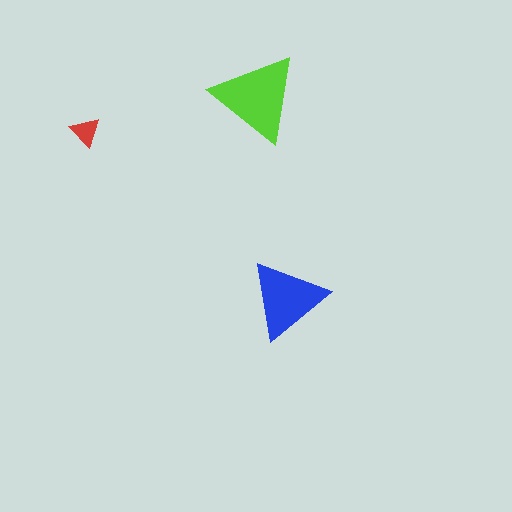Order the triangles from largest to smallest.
the lime one, the blue one, the red one.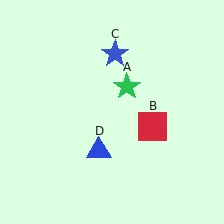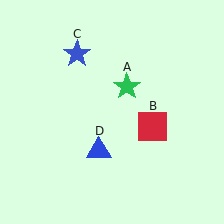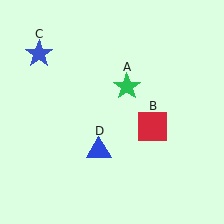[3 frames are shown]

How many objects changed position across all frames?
1 object changed position: blue star (object C).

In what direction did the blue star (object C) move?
The blue star (object C) moved left.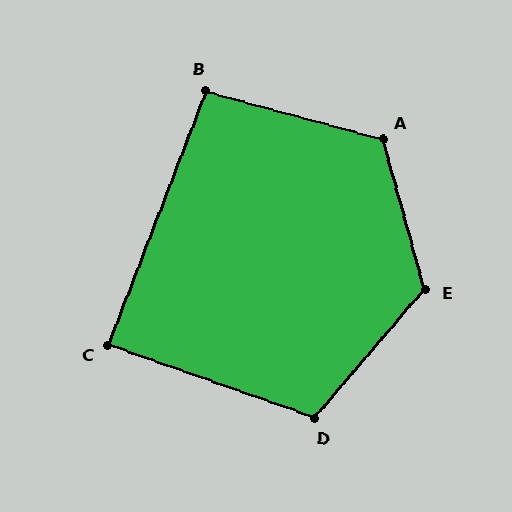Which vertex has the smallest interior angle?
C, at approximately 89 degrees.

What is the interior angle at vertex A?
Approximately 121 degrees (obtuse).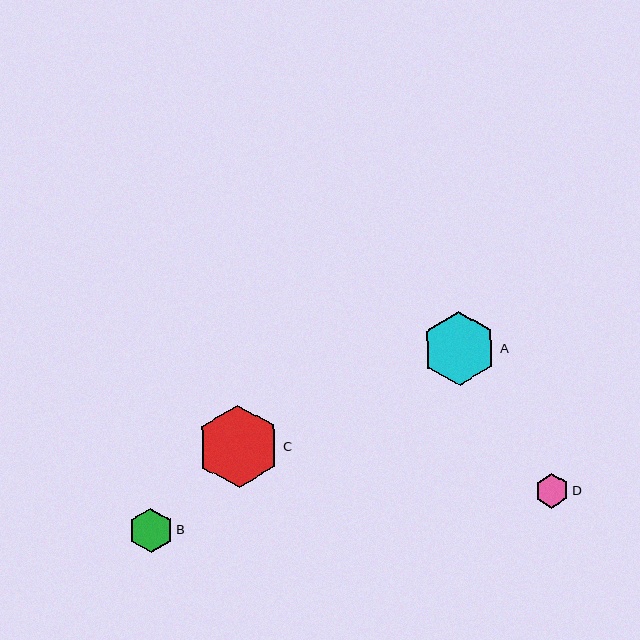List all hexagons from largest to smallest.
From largest to smallest: C, A, B, D.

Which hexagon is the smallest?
Hexagon D is the smallest with a size of approximately 34 pixels.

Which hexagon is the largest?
Hexagon C is the largest with a size of approximately 83 pixels.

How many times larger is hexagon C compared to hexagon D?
Hexagon C is approximately 2.4 times the size of hexagon D.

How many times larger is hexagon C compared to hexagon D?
Hexagon C is approximately 2.4 times the size of hexagon D.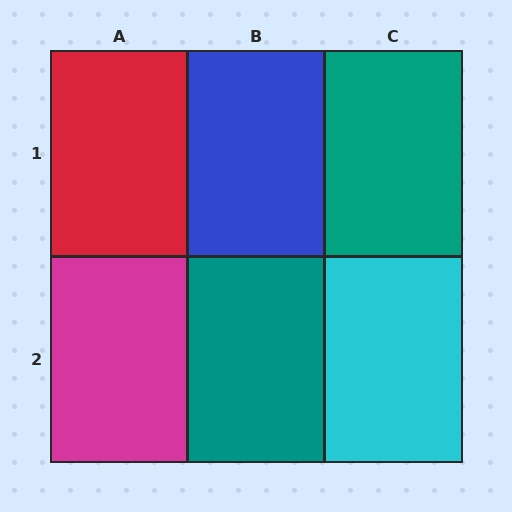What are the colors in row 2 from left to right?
Magenta, teal, cyan.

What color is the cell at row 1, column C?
Teal.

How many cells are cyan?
1 cell is cyan.